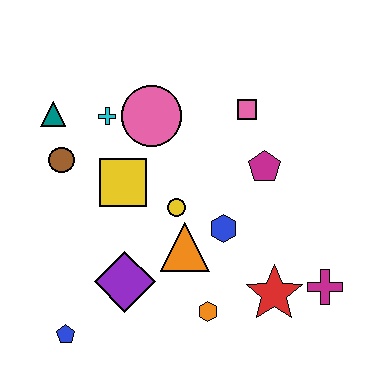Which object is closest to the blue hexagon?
The orange triangle is closest to the blue hexagon.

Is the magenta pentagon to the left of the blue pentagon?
No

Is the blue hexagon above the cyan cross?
No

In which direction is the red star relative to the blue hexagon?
The red star is below the blue hexagon.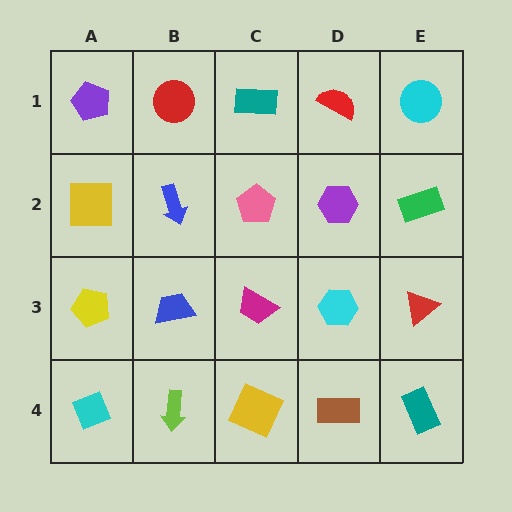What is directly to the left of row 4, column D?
A yellow square.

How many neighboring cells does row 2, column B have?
4.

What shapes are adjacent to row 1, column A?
A yellow square (row 2, column A), a red circle (row 1, column B).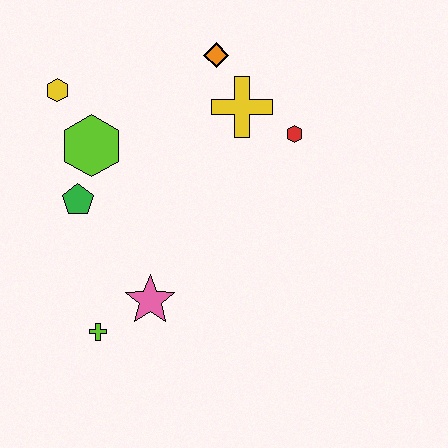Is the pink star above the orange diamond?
No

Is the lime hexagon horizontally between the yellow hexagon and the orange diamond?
Yes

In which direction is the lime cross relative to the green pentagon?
The lime cross is below the green pentagon.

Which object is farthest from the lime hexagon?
The red hexagon is farthest from the lime hexagon.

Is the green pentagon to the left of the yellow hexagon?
No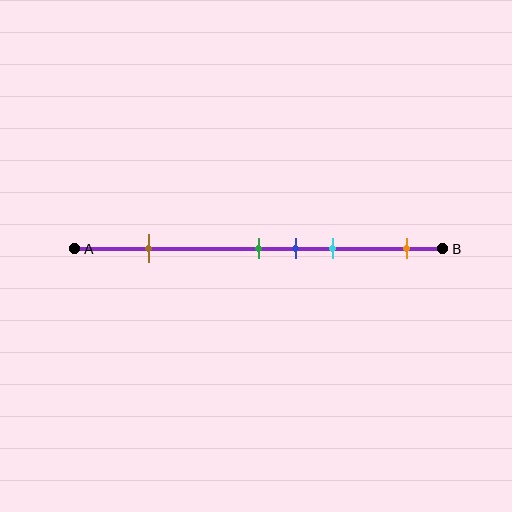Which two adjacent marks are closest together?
The green and blue marks are the closest adjacent pair.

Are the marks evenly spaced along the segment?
No, the marks are not evenly spaced.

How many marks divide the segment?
There are 5 marks dividing the segment.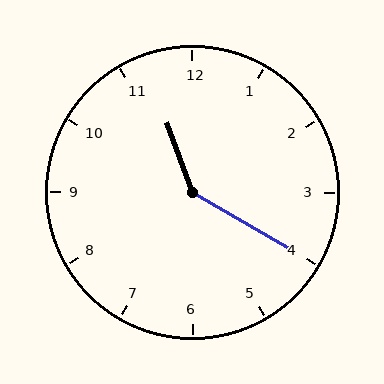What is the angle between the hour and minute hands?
Approximately 140 degrees.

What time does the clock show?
11:20.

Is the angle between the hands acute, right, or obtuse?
It is obtuse.